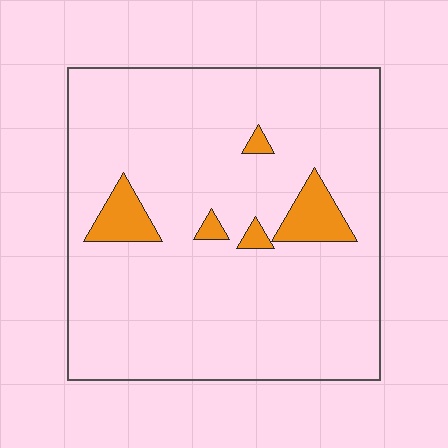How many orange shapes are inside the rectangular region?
5.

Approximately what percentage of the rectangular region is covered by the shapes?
Approximately 10%.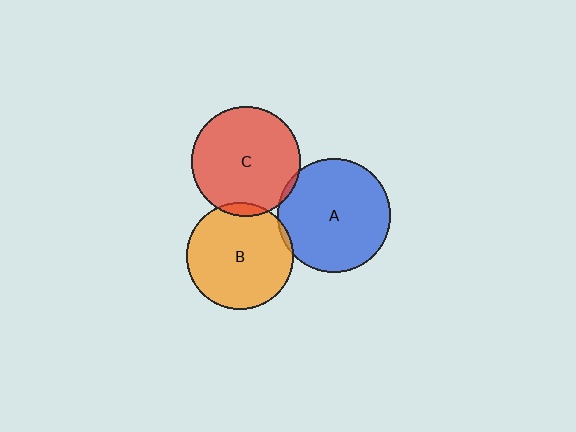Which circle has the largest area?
Circle A (blue).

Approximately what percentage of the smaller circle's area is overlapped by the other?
Approximately 5%.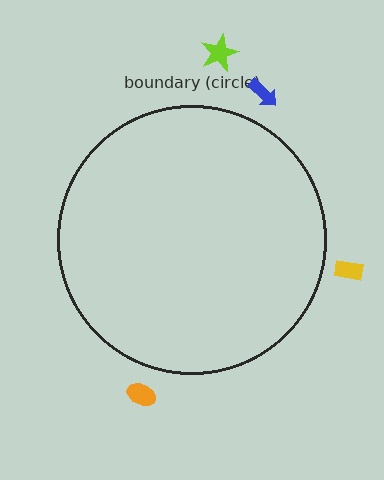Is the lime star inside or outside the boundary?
Outside.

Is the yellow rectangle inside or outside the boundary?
Outside.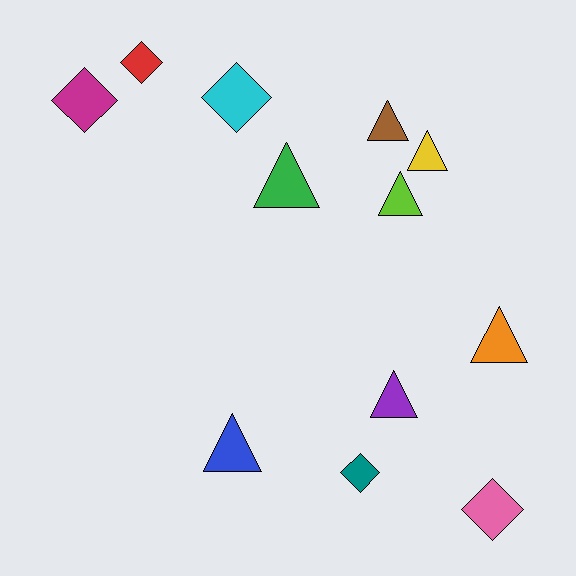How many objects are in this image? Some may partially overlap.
There are 12 objects.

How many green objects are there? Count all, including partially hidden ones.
There is 1 green object.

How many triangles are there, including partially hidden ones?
There are 7 triangles.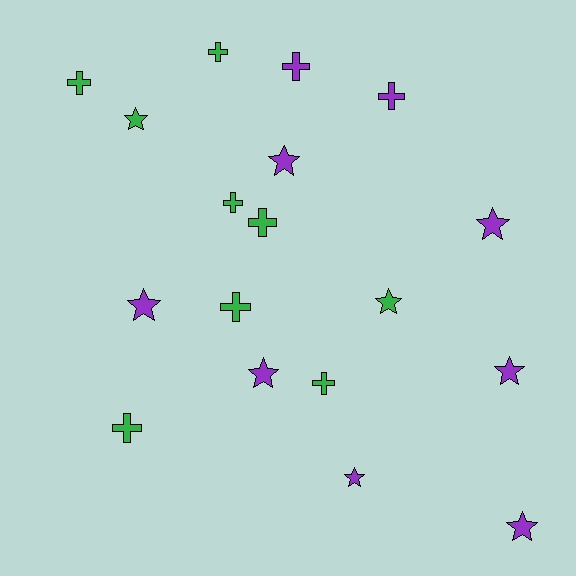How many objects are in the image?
There are 18 objects.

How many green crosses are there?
There are 7 green crosses.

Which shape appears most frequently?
Cross, with 9 objects.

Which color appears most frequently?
Purple, with 9 objects.